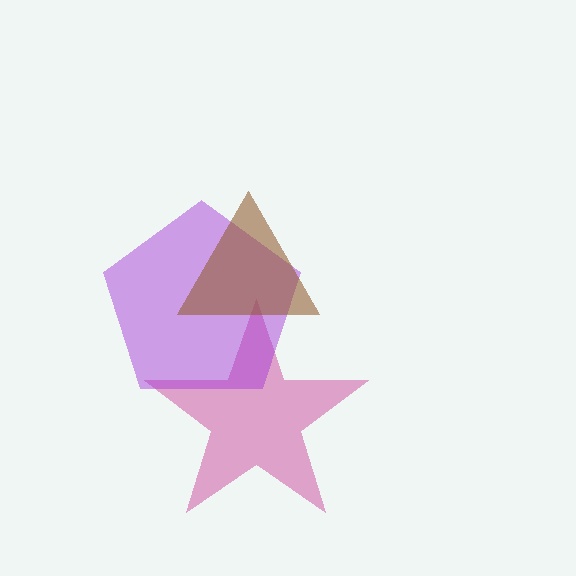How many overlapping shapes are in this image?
There are 3 overlapping shapes in the image.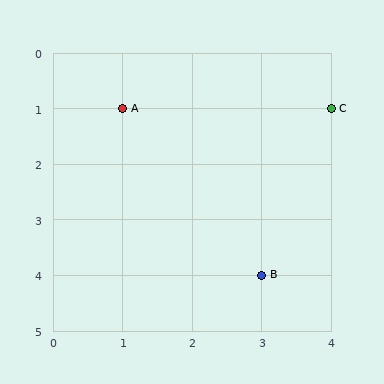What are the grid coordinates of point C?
Point C is at grid coordinates (4, 1).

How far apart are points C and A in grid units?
Points C and A are 3 columns apart.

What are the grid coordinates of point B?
Point B is at grid coordinates (3, 4).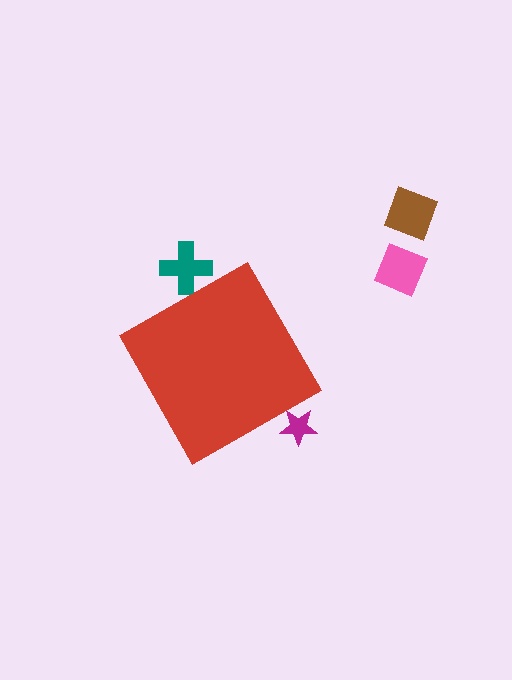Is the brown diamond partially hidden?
No, the brown diamond is fully visible.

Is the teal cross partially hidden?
Yes, the teal cross is partially hidden behind the red diamond.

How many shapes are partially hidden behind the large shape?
2 shapes are partially hidden.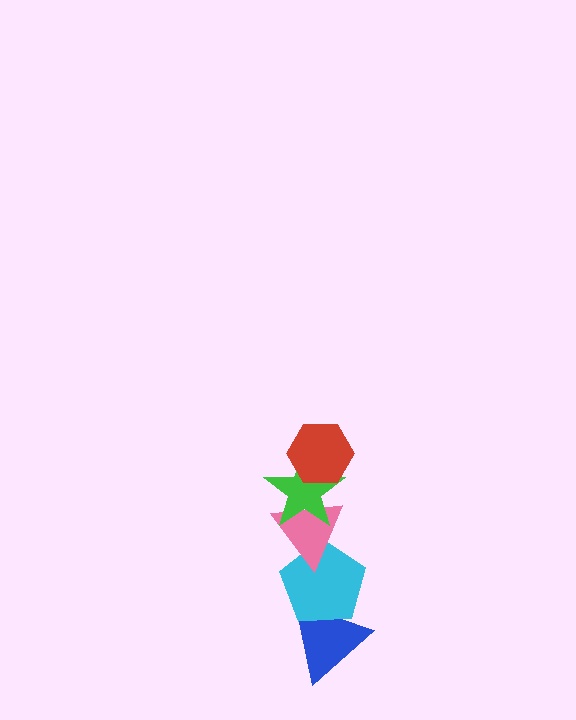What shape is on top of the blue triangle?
The cyan pentagon is on top of the blue triangle.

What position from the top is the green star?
The green star is 2nd from the top.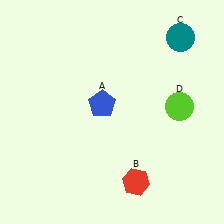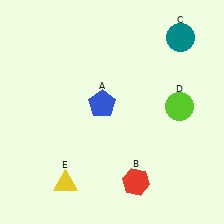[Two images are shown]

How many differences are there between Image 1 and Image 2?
There is 1 difference between the two images.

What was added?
A yellow triangle (E) was added in Image 2.